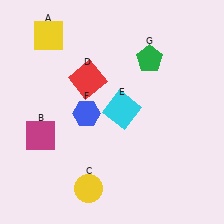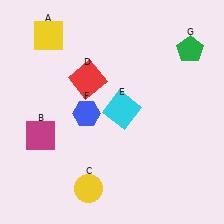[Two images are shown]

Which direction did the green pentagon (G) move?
The green pentagon (G) moved right.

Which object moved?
The green pentagon (G) moved right.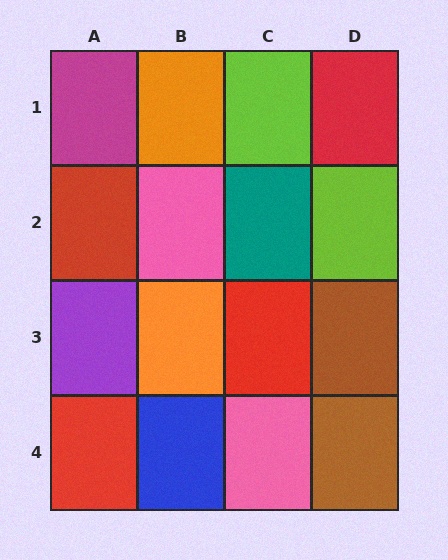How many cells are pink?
2 cells are pink.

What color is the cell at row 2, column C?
Teal.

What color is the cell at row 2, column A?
Red.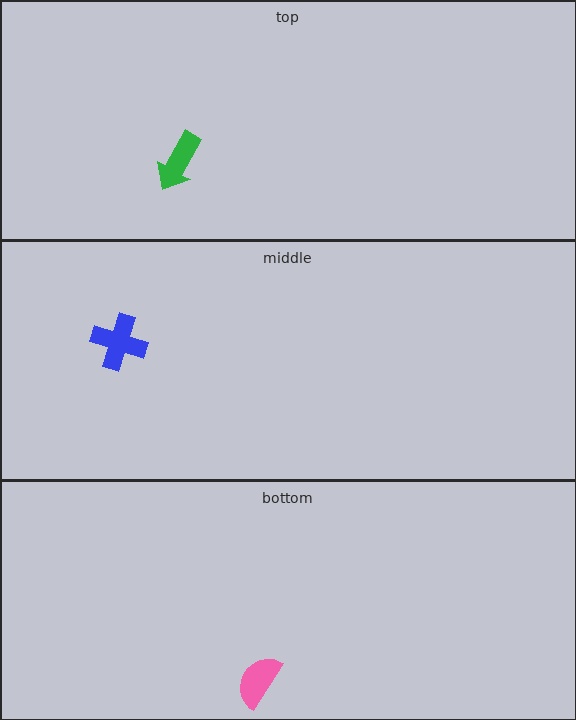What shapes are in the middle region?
The blue cross.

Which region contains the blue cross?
The middle region.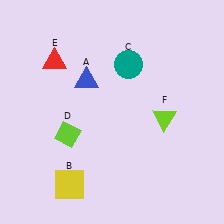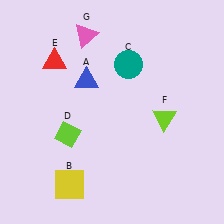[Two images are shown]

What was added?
A pink triangle (G) was added in Image 2.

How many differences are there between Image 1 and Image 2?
There is 1 difference between the two images.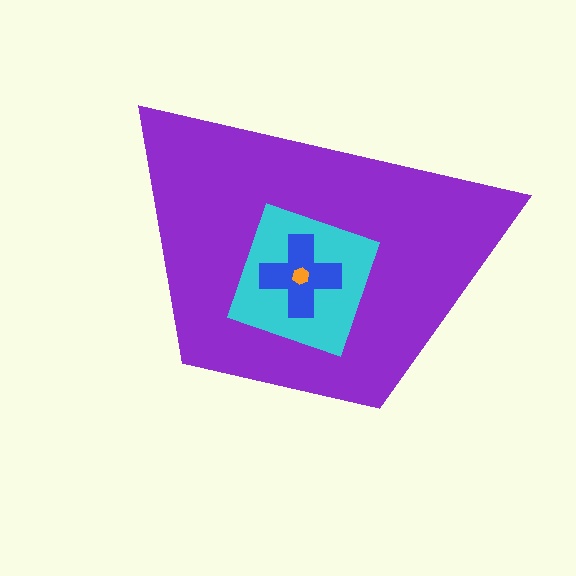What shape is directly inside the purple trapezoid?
The cyan diamond.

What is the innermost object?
The orange hexagon.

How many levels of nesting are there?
4.